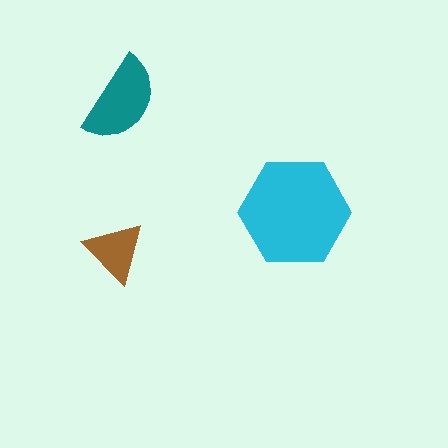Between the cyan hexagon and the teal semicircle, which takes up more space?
The cyan hexagon.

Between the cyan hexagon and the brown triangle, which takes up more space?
The cyan hexagon.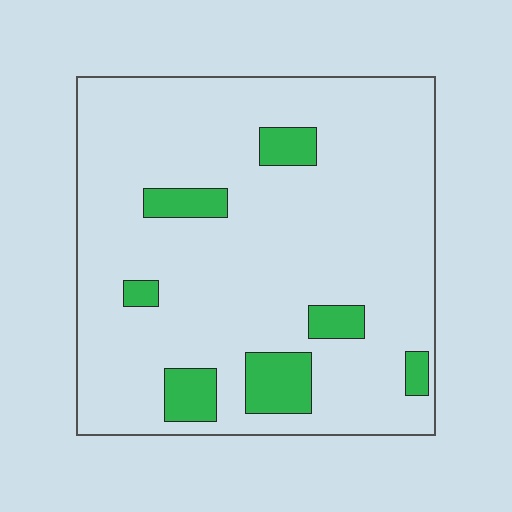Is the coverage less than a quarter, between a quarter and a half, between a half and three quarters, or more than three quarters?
Less than a quarter.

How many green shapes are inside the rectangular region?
7.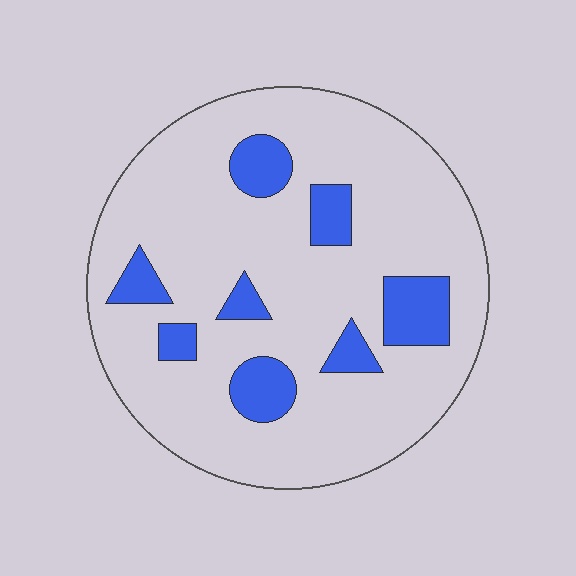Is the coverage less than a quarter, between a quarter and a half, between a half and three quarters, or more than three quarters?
Less than a quarter.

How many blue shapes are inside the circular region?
8.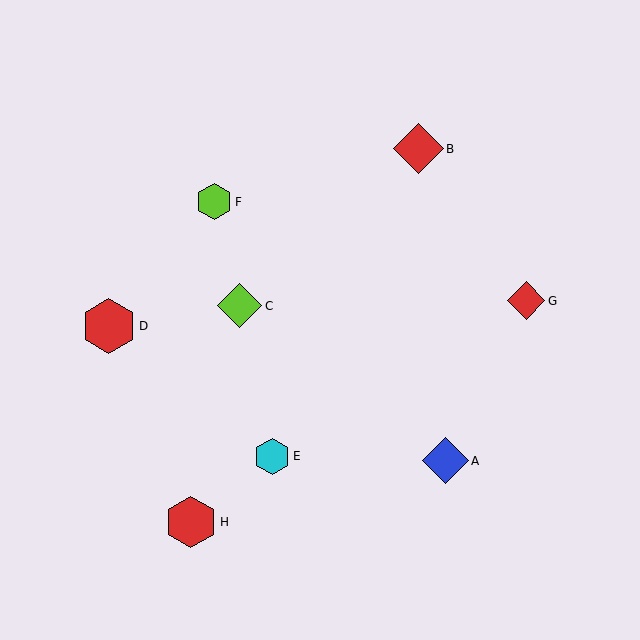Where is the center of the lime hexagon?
The center of the lime hexagon is at (214, 202).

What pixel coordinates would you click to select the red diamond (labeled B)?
Click at (418, 149) to select the red diamond B.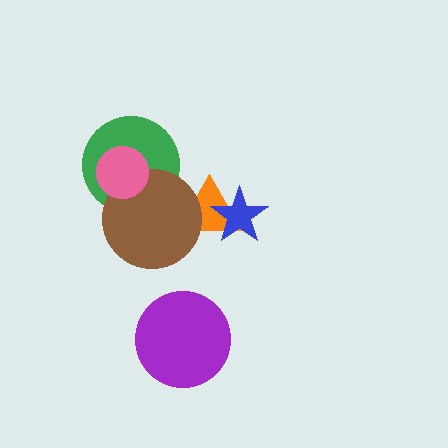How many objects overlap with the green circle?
2 objects overlap with the green circle.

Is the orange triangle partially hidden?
Yes, it is partially covered by another shape.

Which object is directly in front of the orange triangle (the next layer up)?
The blue star is directly in front of the orange triangle.